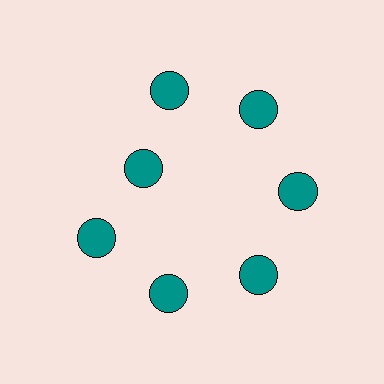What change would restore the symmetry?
The symmetry would be restored by moving it outward, back onto the ring so that all 7 circles sit at equal angles and equal distance from the center.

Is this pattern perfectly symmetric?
No. The 7 teal circles are arranged in a ring, but one element near the 10 o'clock position is pulled inward toward the center, breaking the 7-fold rotational symmetry.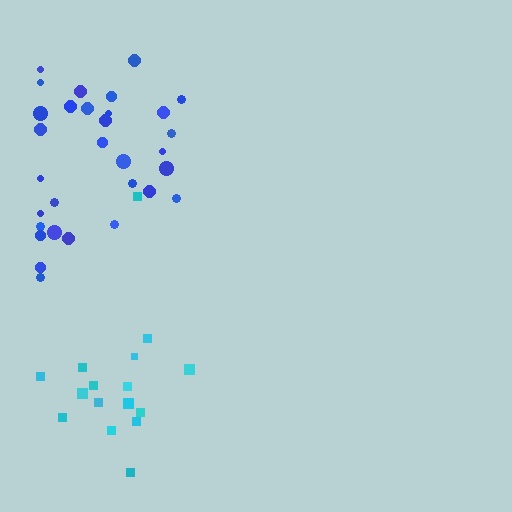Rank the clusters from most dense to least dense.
blue, cyan.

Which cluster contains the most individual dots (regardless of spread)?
Blue (31).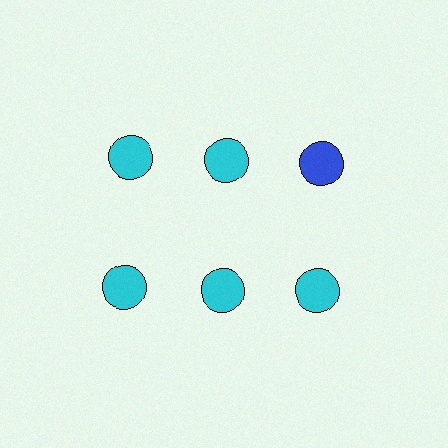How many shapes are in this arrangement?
There are 6 shapes arranged in a grid pattern.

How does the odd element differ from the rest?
It has a different color: blue instead of cyan.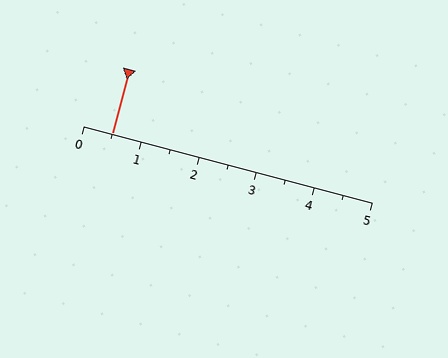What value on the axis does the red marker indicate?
The marker indicates approximately 0.5.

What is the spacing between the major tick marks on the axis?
The major ticks are spaced 1 apart.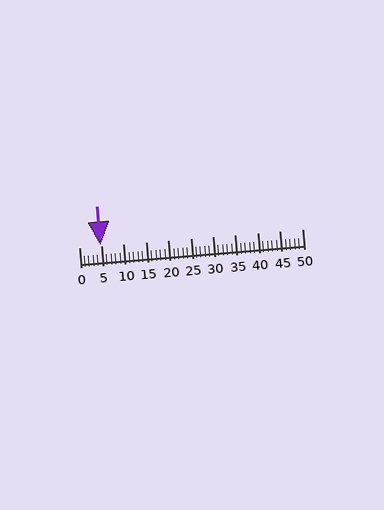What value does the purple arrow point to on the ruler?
The purple arrow points to approximately 5.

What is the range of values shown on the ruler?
The ruler shows values from 0 to 50.